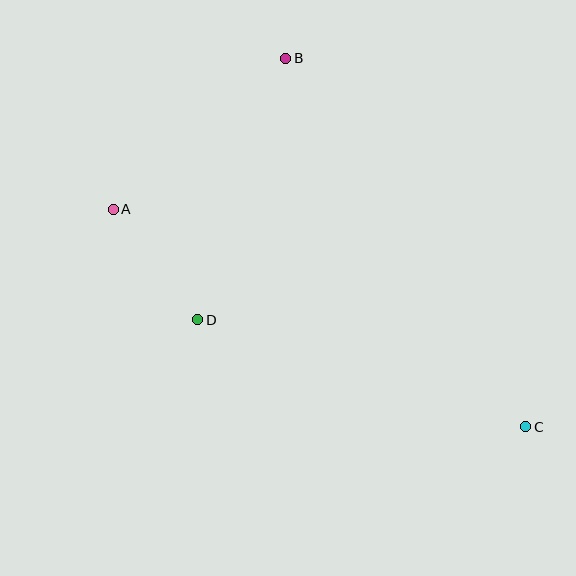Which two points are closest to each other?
Points A and D are closest to each other.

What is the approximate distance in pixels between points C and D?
The distance between C and D is approximately 345 pixels.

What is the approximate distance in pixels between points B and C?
The distance between B and C is approximately 440 pixels.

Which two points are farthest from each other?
Points A and C are farthest from each other.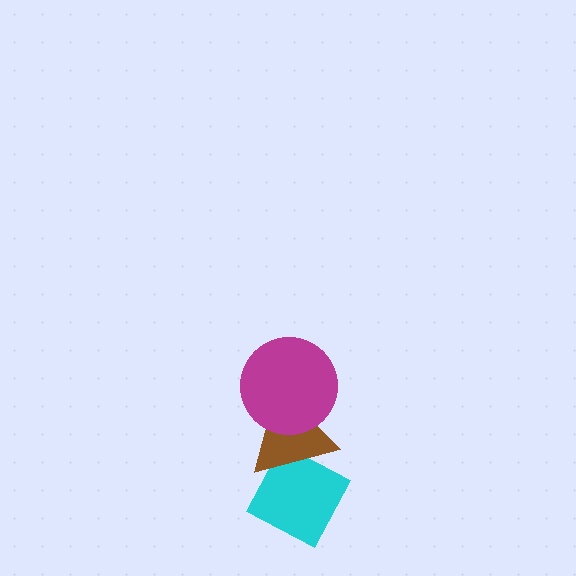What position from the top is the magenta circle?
The magenta circle is 1st from the top.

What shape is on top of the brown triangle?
The magenta circle is on top of the brown triangle.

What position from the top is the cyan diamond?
The cyan diamond is 3rd from the top.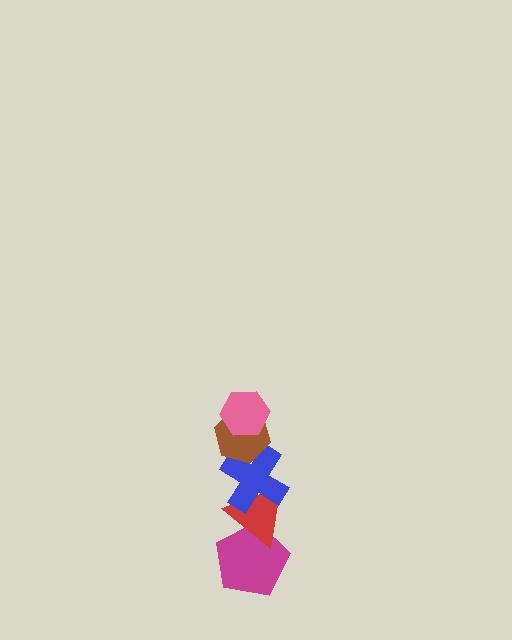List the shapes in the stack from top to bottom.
From top to bottom: the pink hexagon, the brown hexagon, the blue cross, the red triangle, the magenta pentagon.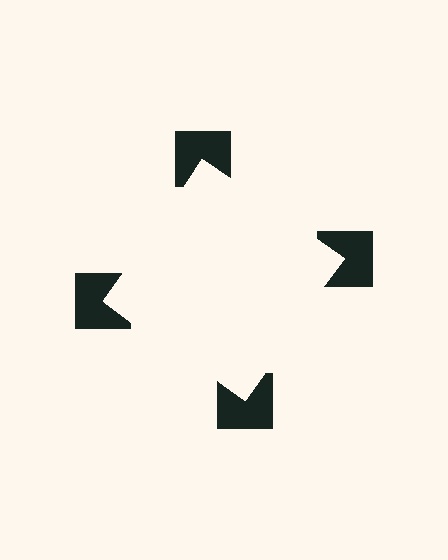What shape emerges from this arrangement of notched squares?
An illusory square — its edges are inferred from the aligned wedge cuts in the notched squares, not physically drawn.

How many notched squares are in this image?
There are 4 — one at each vertex of the illusory square.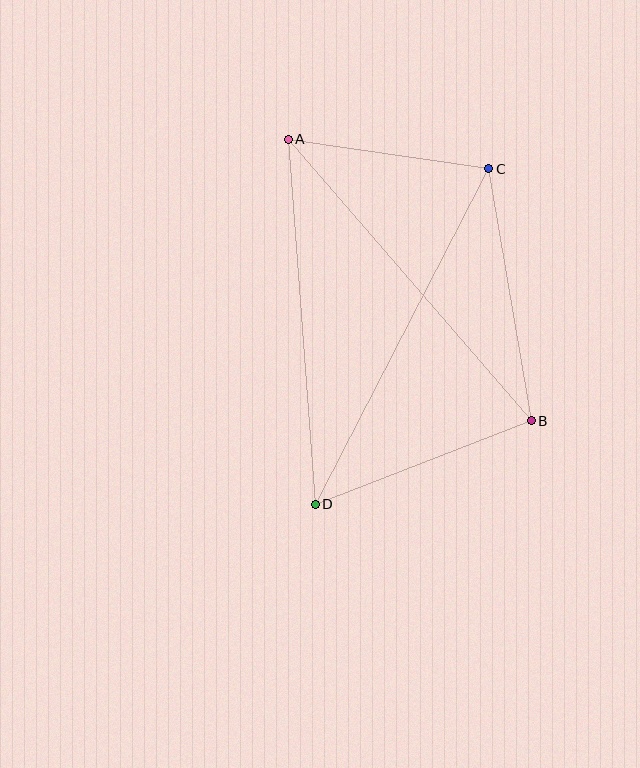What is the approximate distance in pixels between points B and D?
The distance between B and D is approximately 231 pixels.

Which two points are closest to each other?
Points A and C are closest to each other.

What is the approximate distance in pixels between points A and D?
The distance between A and D is approximately 366 pixels.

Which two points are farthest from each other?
Points C and D are farthest from each other.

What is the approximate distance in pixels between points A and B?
The distance between A and B is approximately 372 pixels.